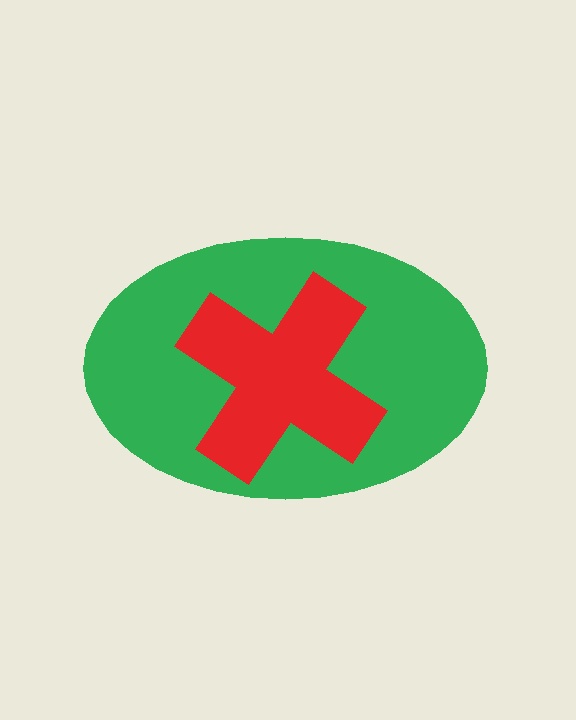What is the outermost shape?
The green ellipse.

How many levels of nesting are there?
2.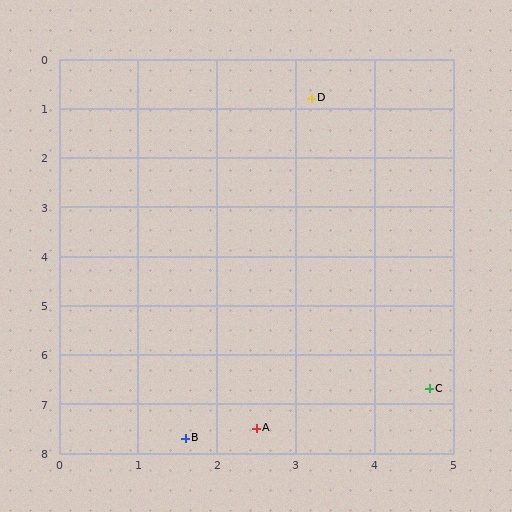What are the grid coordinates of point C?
Point C is at approximately (4.7, 6.7).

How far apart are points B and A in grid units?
Points B and A are about 0.9 grid units apart.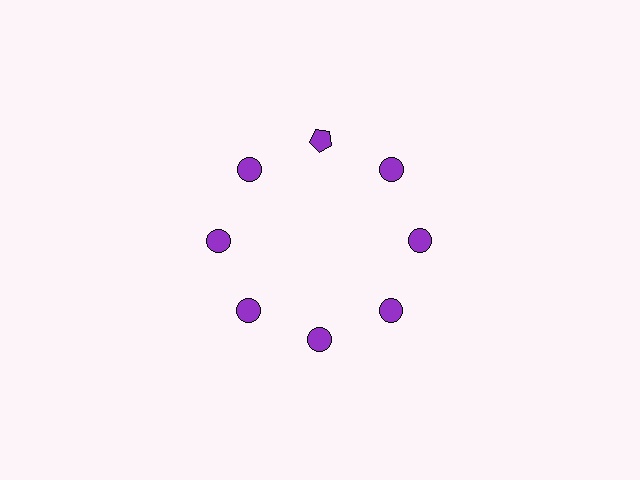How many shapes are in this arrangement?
There are 8 shapes arranged in a ring pattern.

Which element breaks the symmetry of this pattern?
The purple pentagon at roughly the 12 o'clock position breaks the symmetry. All other shapes are purple circles.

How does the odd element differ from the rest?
It has a different shape: pentagon instead of circle.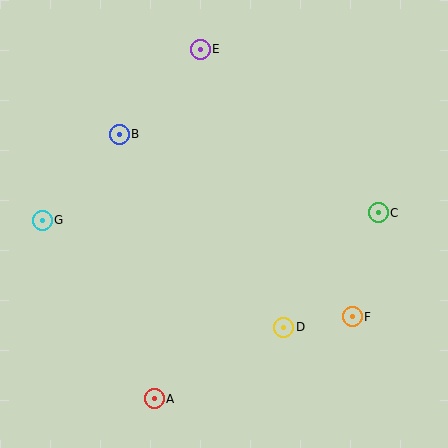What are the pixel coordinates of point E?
Point E is at (200, 49).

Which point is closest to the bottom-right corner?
Point F is closest to the bottom-right corner.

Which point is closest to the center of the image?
Point D at (284, 327) is closest to the center.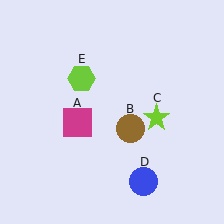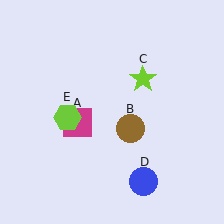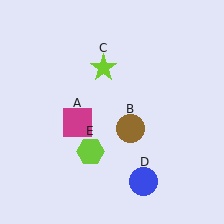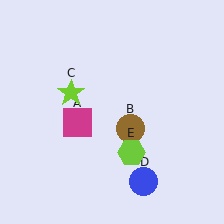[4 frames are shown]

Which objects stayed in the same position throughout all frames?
Magenta square (object A) and brown circle (object B) and blue circle (object D) remained stationary.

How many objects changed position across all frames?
2 objects changed position: lime star (object C), lime hexagon (object E).